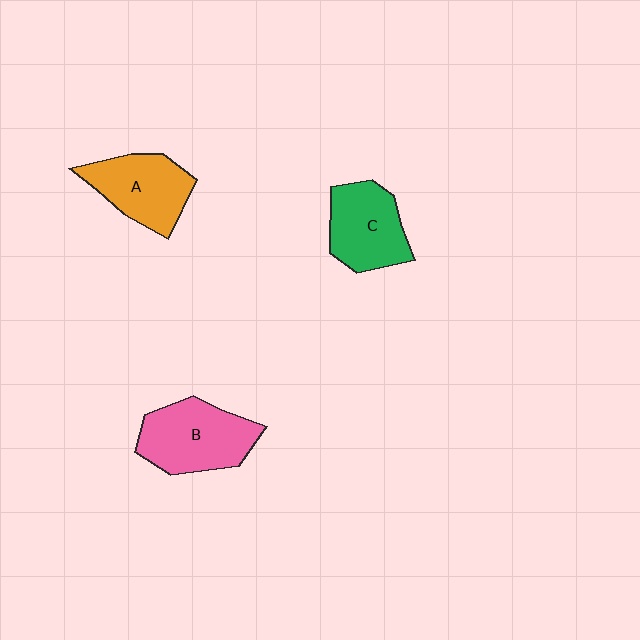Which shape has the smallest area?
Shape C (green).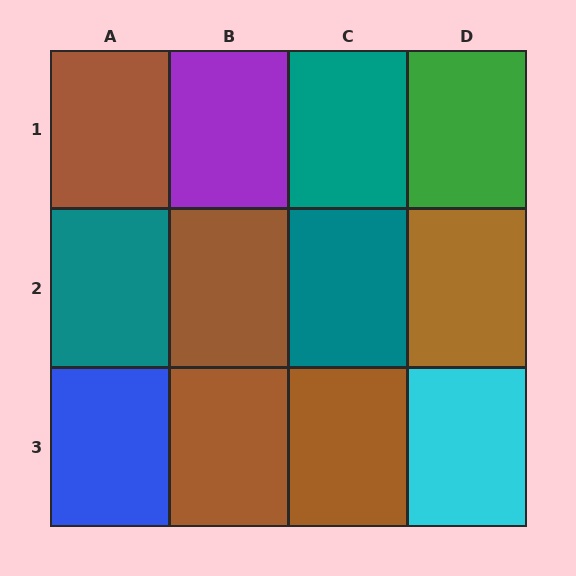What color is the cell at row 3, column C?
Brown.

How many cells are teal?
3 cells are teal.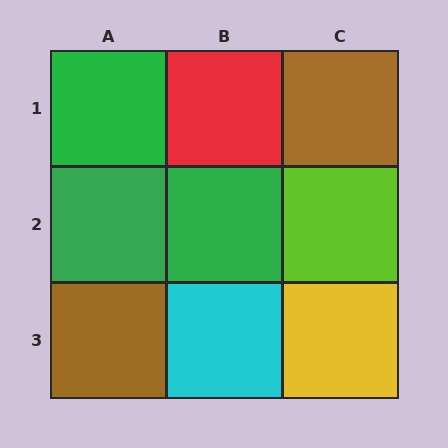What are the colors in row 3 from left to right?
Brown, cyan, yellow.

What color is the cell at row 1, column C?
Brown.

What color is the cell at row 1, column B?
Red.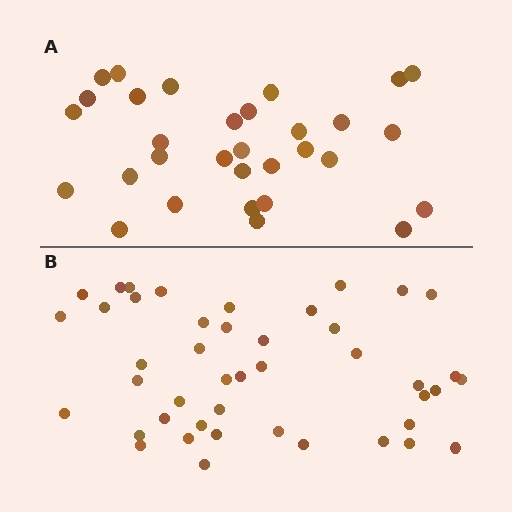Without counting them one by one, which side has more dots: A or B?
Region B (the bottom region) has more dots.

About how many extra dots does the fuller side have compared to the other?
Region B has approximately 15 more dots than region A.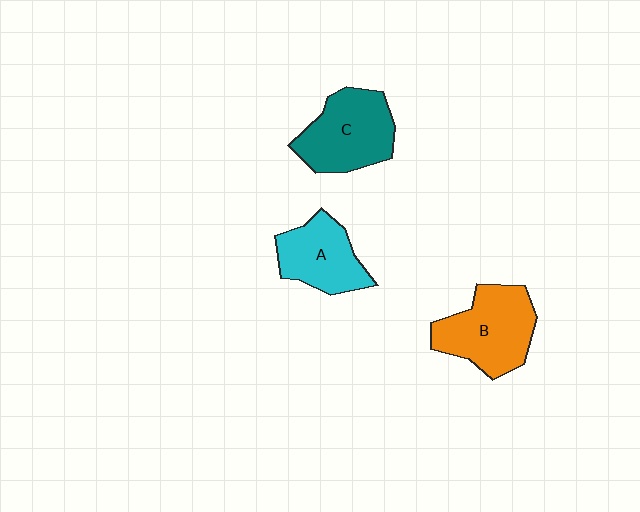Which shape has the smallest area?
Shape A (cyan).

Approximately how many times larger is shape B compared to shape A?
Approximately 1.3 times.